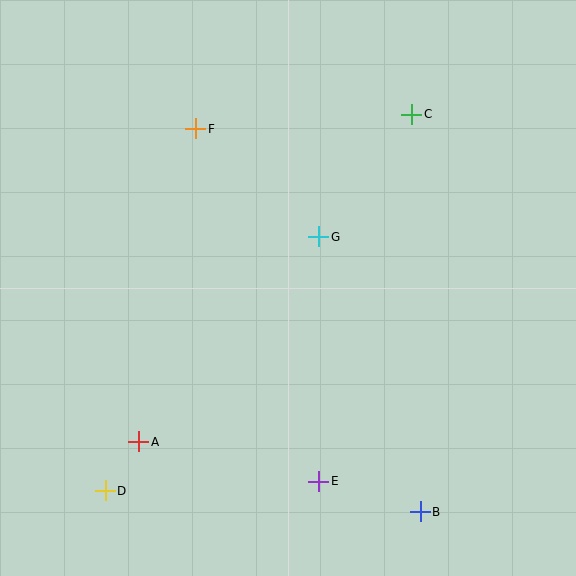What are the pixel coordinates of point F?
Point F is at (196, 129).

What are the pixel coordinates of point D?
Point D is at (105, 491).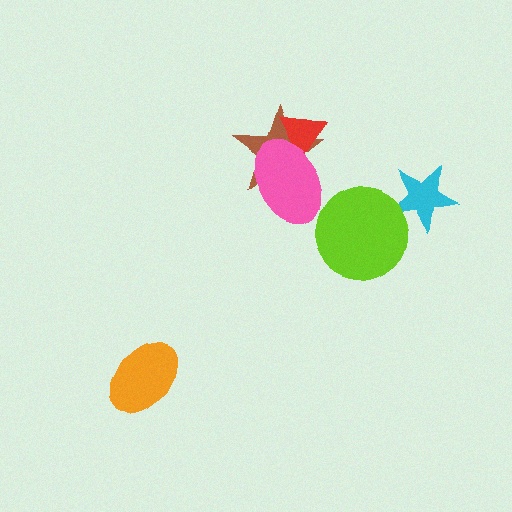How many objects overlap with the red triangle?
2 objects overlap with the red triangle.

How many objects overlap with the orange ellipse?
0 objects overlap with the orange ellipse.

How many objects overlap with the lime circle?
1 object overlaps with the lime circle.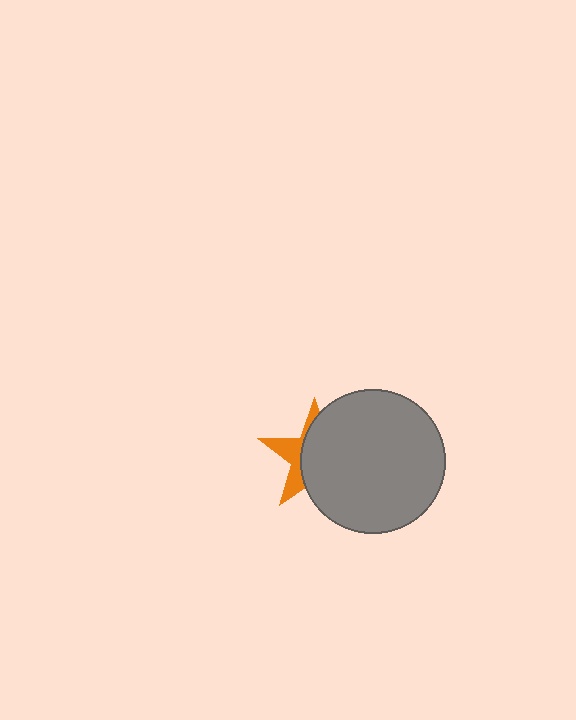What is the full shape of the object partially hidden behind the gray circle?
The partially hidden object is an orange star.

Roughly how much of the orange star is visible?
A small part of it is visible (roughly 35%).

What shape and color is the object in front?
The object in front is a gray circle.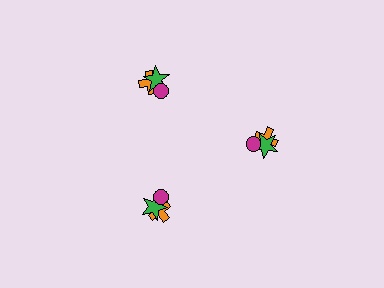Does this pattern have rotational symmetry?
Yes, this pattern has 3-fold rotational symmetry. It looks the same after rotating 120 degrees around the center.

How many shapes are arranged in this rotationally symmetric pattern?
There are 9 shapes, arranged in 3 groups of 3.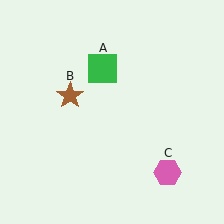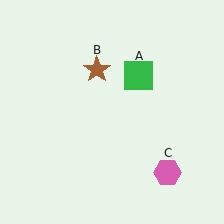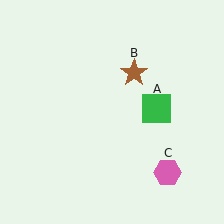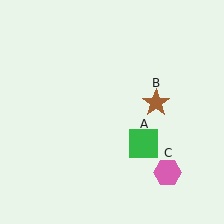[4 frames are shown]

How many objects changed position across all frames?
2 objects changed position: green square (object A), brown star (object B).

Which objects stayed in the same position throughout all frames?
Pink hexagon (object C) remained stationary.